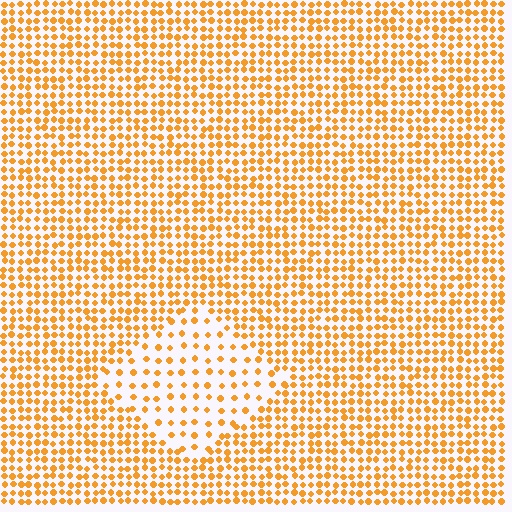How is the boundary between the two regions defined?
The boundary is defined by a change in element density (approximately 2.3x ratio). All elements are the same color, size, and shape.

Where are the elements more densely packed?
The elements are more densely packed outside the diamond boundary.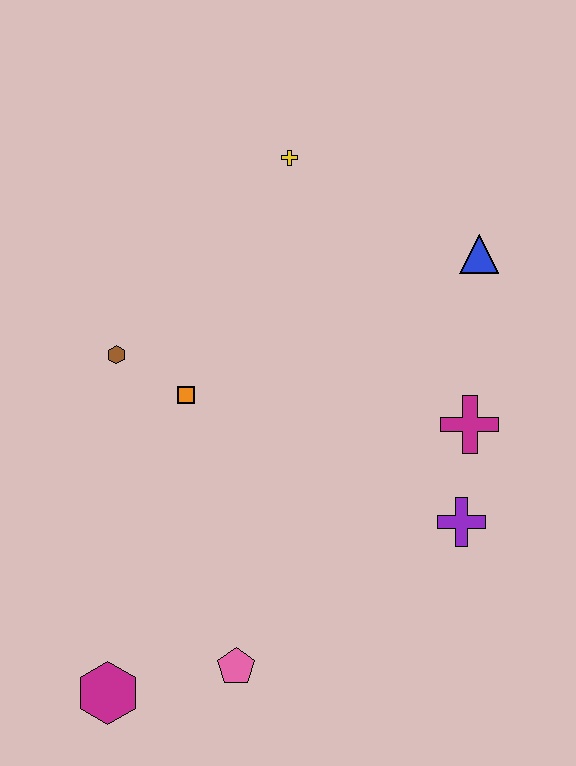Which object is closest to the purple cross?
The magenta cross is closest to the purple cross.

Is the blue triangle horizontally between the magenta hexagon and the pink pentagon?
No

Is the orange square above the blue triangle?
No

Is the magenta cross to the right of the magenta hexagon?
Yes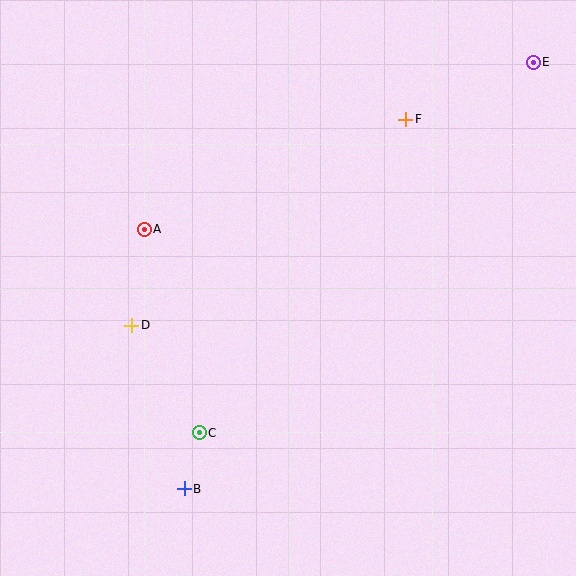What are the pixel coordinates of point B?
Point B is at (184, 489).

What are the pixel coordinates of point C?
Point C is at (199, 433).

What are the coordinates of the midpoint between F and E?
The midpoint between F and E is at (470, 91).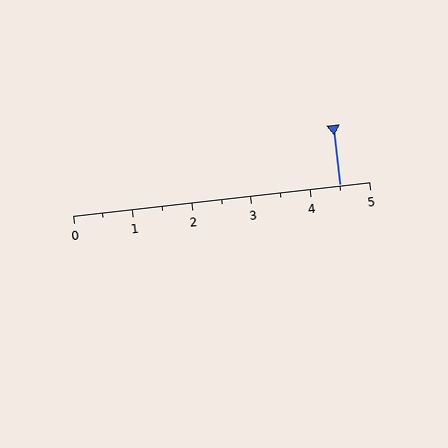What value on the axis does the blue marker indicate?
The marker indicates approximately 4.5.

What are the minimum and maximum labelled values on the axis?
The axis runs from 0 to 5.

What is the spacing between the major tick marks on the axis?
The major ticks are spaced 1 apart.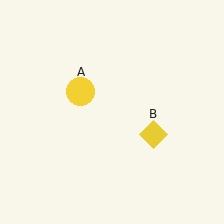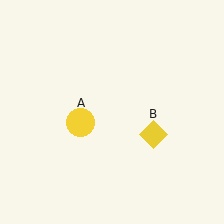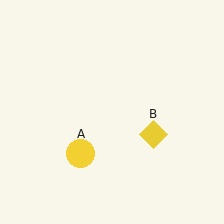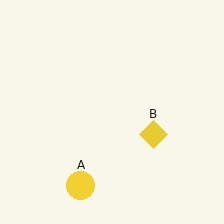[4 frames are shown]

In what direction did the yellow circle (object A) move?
The yellow circle (object A) moved down.